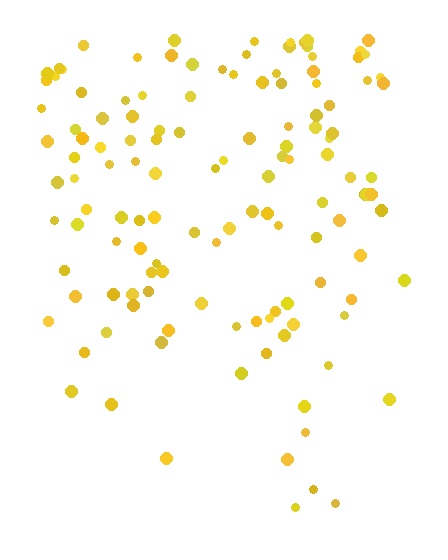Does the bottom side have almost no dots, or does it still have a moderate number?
Still a moderate number, just noticeably fewer than the top.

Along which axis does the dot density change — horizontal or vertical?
Vertical.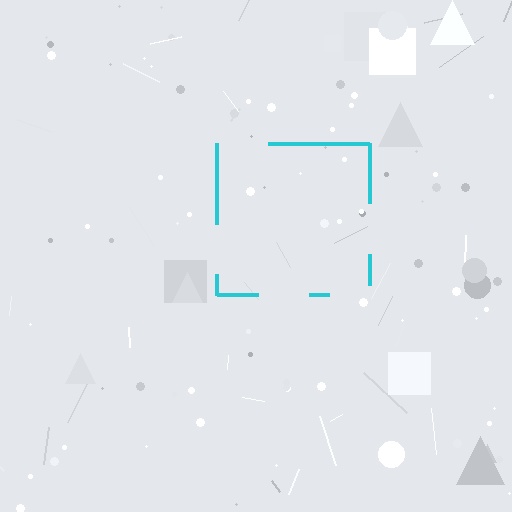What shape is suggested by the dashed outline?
The dashed outline suggests a square.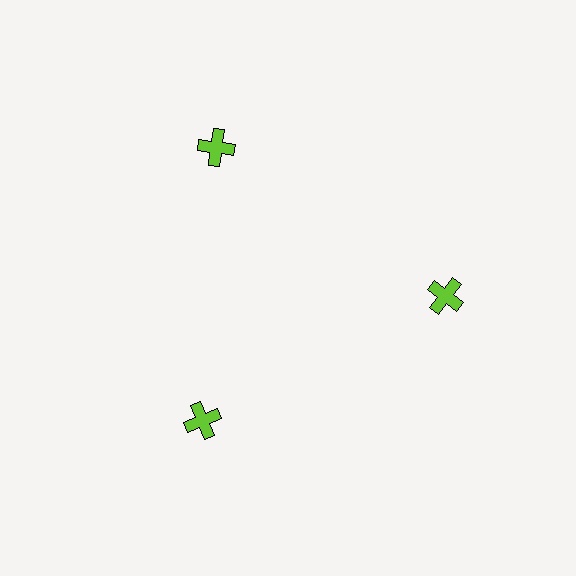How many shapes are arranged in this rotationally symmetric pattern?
There are 3 shapes, arranged in 3 groups of 1.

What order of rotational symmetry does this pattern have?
This pattern has 3-fold rotational symmetry.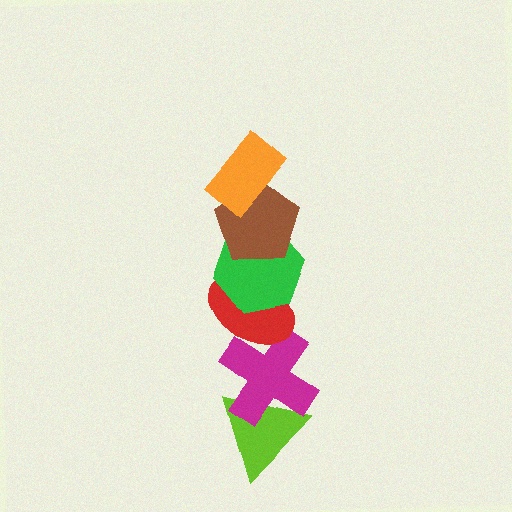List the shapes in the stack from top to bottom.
From top to bottom: the orange rectangle, the brown pentagon, the green hexagon, the red ellipse, the magenta cross, the lime triangle.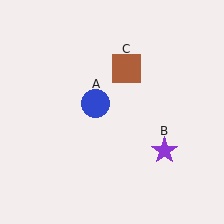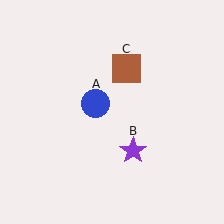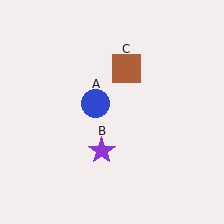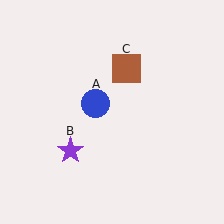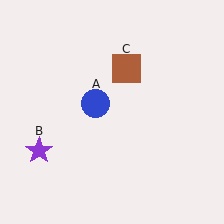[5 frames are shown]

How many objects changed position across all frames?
1 object changed position: purple star (object B).